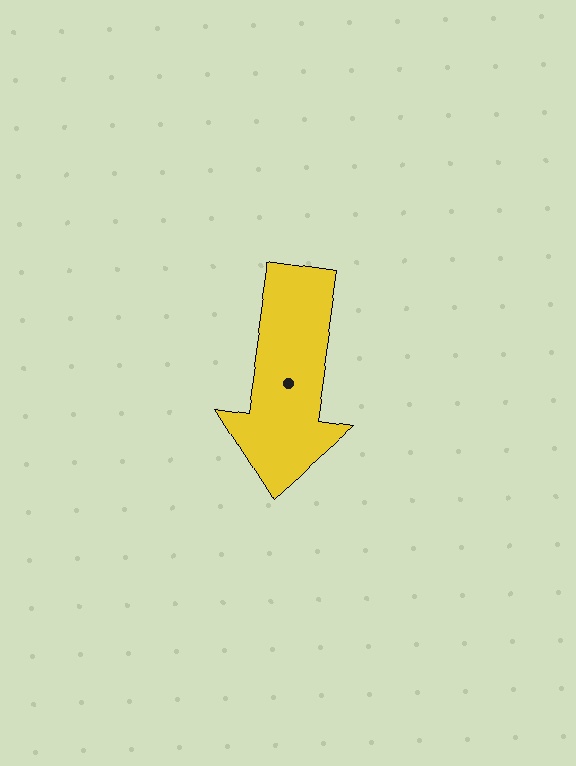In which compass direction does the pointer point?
South.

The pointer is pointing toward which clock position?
Roughly 6 o'clock.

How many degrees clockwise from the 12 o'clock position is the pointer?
Approximately 188 degrees.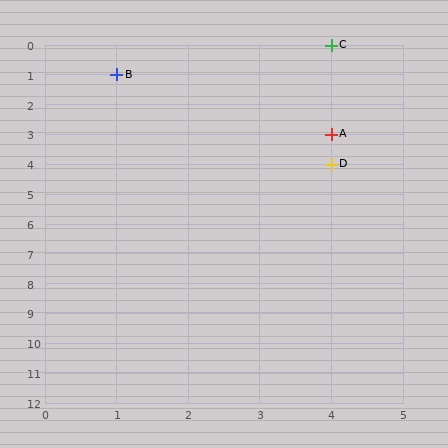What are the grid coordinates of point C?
Point C is at grid coordinates (4, 0).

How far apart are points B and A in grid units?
Points B and A are 3 columns and 2 rows apart (about 3.6 grid units diagonally).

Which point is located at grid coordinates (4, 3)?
Point A is at (4, 3).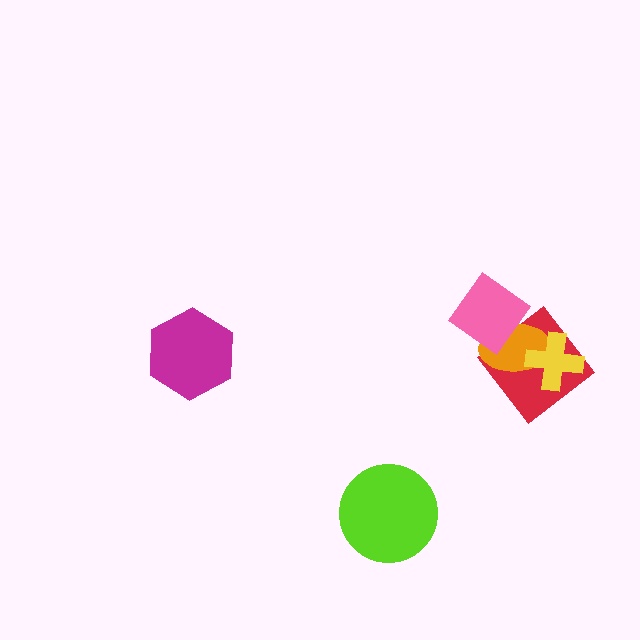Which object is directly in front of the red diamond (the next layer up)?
The orange ellipse is directly in front of the red diamond.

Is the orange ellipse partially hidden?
Yes, it is partially covered by another shape.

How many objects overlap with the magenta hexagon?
0 objects overlap with the magenta hexagon.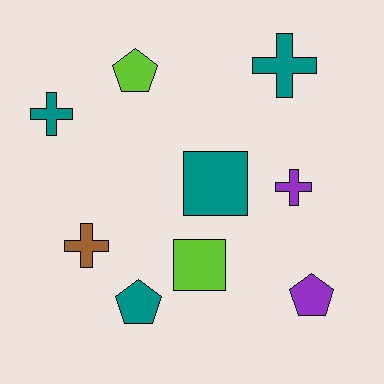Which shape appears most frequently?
Cross, with 4 objects.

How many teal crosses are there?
There are 2 teal crosses.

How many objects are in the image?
There are 9 objects.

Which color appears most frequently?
Teal, with 4 objects.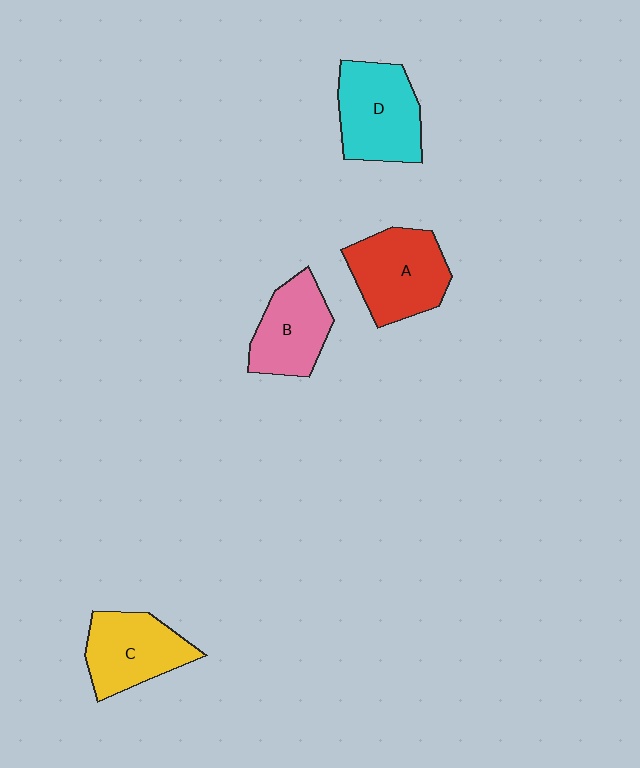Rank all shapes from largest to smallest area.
From largest to smallest: D (cyan), A (red), C (yellow), B (pink).